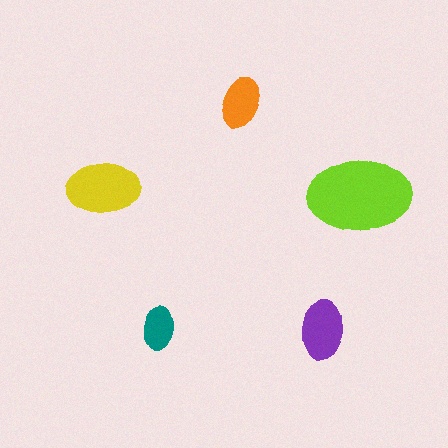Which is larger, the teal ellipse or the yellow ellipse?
The yellow one.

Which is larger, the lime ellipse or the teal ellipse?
The lime one.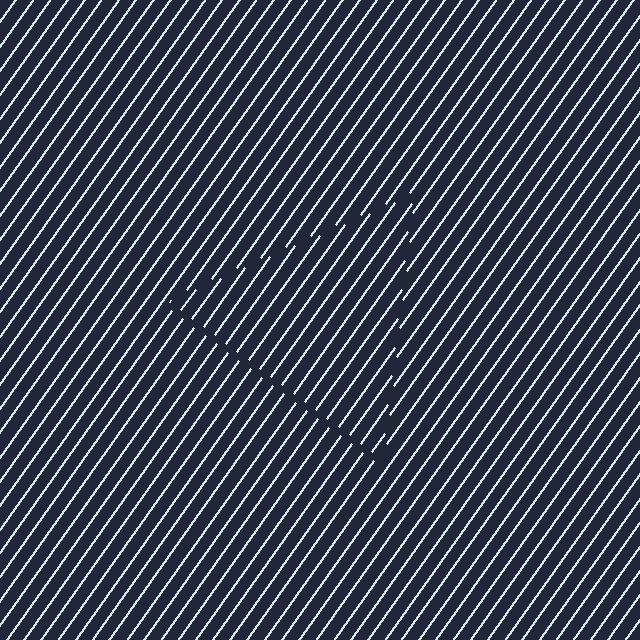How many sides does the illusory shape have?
3 sides — the line-ends trace a triangle.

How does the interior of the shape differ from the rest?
The interior of the shape contains the same grating, shifted by half a period — the contour is defined by the phase discontinuity where line-ends from the inner and outer gratings abut.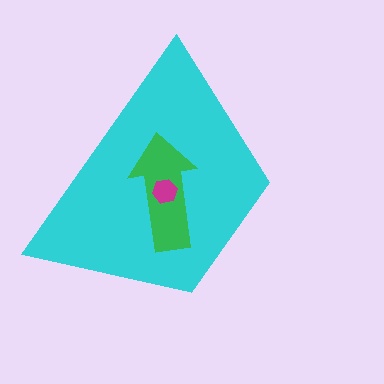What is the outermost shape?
The cyan trapezoid.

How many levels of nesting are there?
3.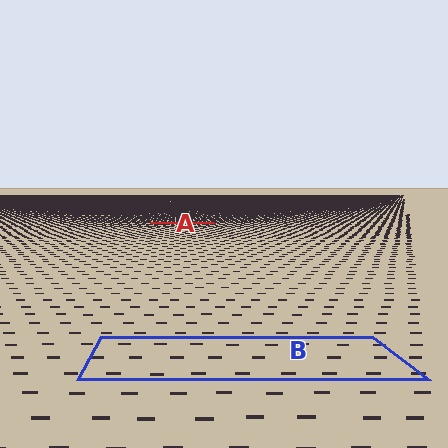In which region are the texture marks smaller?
The texture marks are smaller in region A, because it is farther away.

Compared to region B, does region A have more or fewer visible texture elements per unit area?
Region A has more texture elements per unit area — they are packed more densely because it is farther away.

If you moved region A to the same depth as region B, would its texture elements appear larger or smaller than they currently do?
They would appear larger. At a closer depth, the same texture elements are projected at a bigger on-screen size.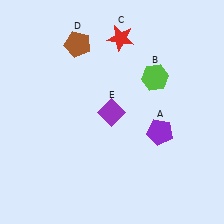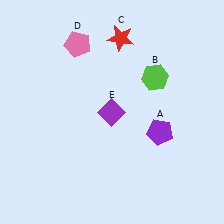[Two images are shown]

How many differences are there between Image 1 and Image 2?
There is 1 difference between the two images.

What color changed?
The pentagon (D) changed from brown in Image 1 to pink in Image 2.